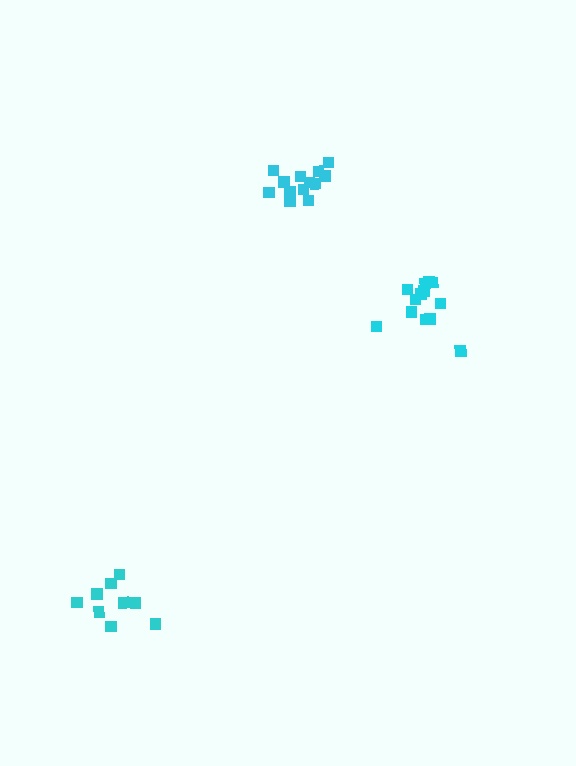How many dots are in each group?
Group 1: 13 dots, Group 2: 13 dots, Group 3: 10 dots (36 total).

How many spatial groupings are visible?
There are 3 spatial groupings.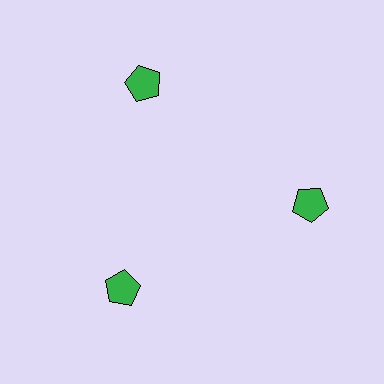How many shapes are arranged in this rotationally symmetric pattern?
There are 3 shapes, arranged in 3 groups of 1.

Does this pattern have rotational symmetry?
Yes, this pattern has 3-fold rotational symmetry. It looks the same after rotating 120 degrees around the center.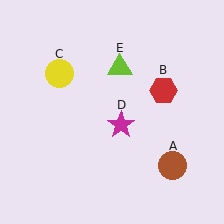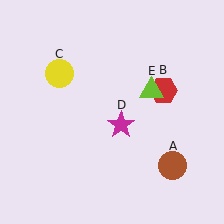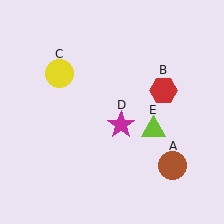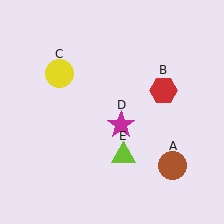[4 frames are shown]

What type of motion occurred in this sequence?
The lime triangle (object E) rotated clockwise around the center of the scene.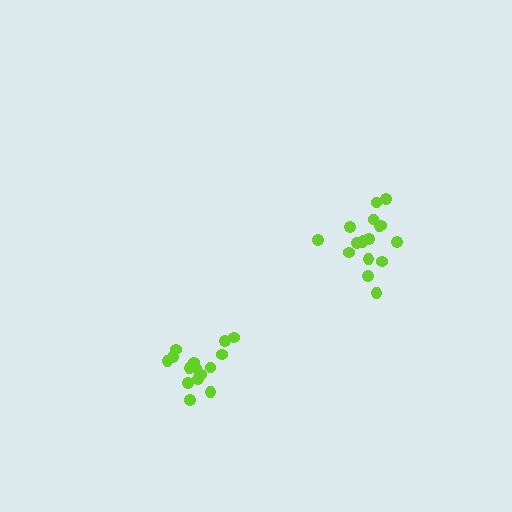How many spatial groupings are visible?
There are 2 spatial groupings.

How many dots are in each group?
Group 1: 15 dots, Group 2: 17 dots (32 total).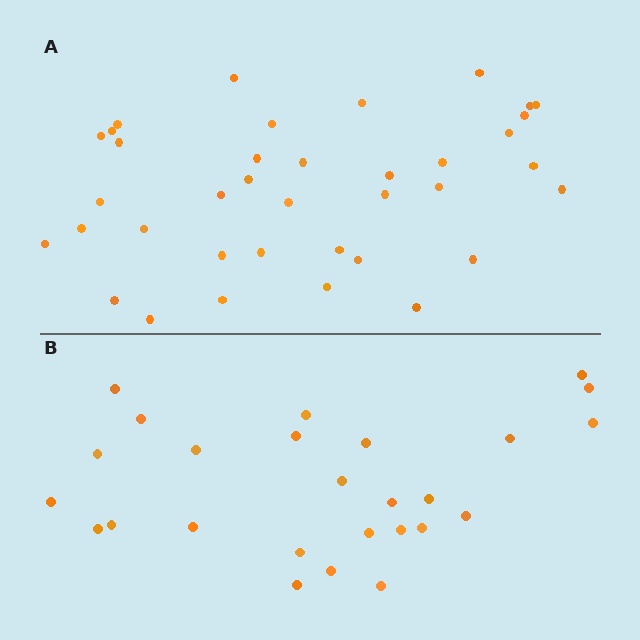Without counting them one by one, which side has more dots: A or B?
Region A (the top region) has more dots.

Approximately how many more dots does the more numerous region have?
Region A has roughly 12 or so more dots than region B.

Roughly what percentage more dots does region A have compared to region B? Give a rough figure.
About 40% more.